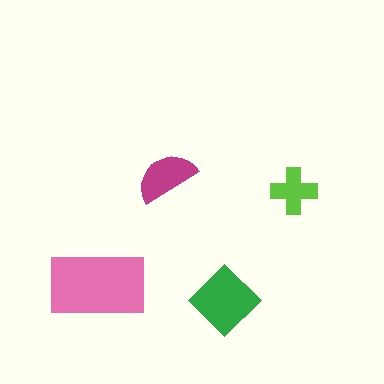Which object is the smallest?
The lime cross.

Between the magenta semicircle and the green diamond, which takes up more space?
The green diamond.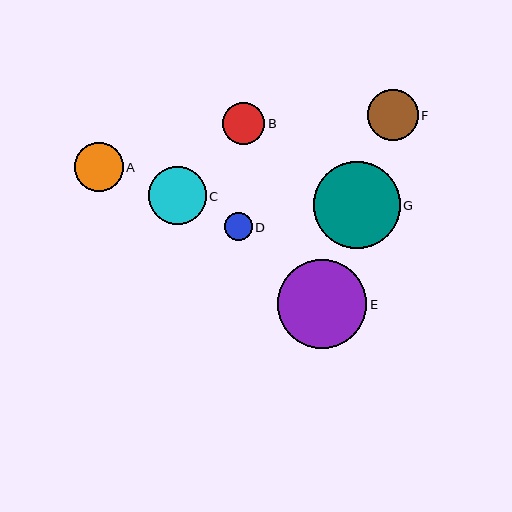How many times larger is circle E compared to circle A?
Circle E is approximately 1.8 times the size of circle A.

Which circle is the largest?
Circle E is the largest with a size of approximately 89 pixels.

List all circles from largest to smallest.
From largest to smallest: E, G, C, F, A, B, D.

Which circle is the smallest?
Circle D is the smallest with a size of approximately 27 pixels.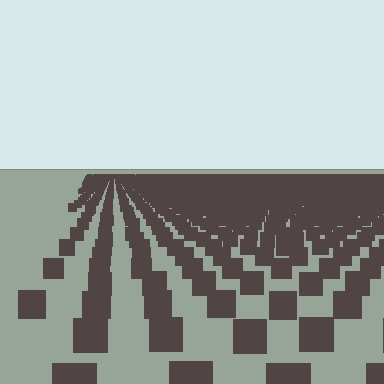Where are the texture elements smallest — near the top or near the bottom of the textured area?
Near the top.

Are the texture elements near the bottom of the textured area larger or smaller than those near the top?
Larger. Near the bottom, elements are closer to the viewer and appear at a bigger on-screen size.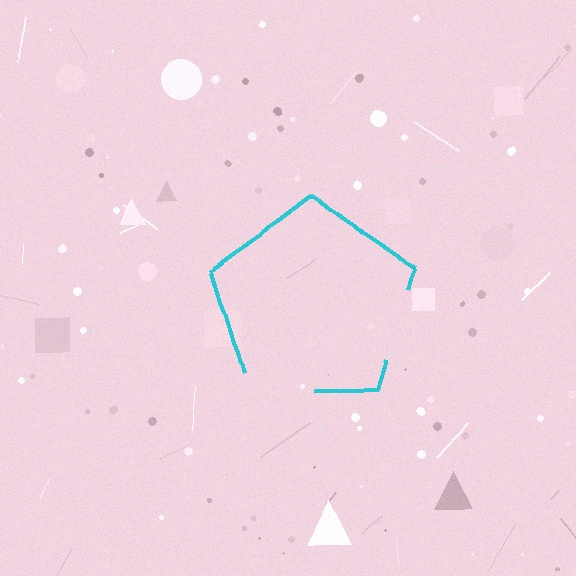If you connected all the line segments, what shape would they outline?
They would outline a pentagon.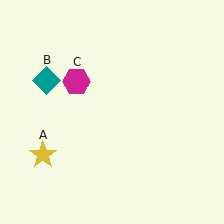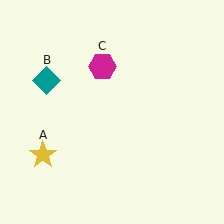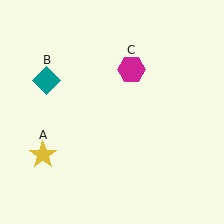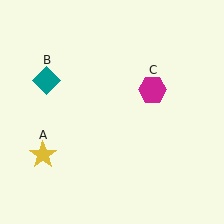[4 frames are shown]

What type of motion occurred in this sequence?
The magenta hexagon (object C) rotated clockwise around the center of the scene.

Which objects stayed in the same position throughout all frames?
Yellow star (object A) and teal diamond (object B) remained stationary.